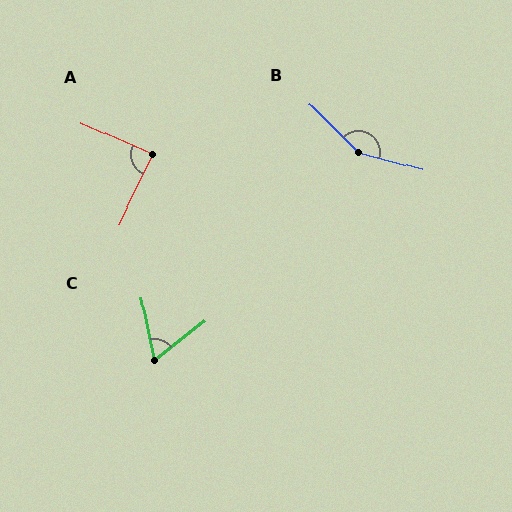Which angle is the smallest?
C, at approximately 63 degrees.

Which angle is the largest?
B, at approximately 150 degrees.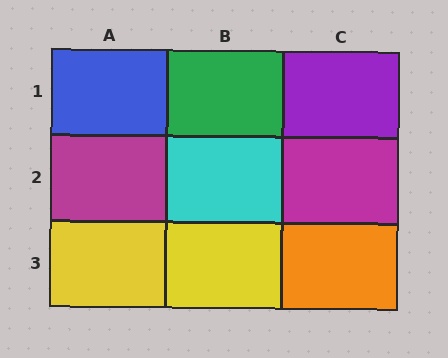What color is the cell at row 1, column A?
Blue.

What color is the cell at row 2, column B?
Cyan.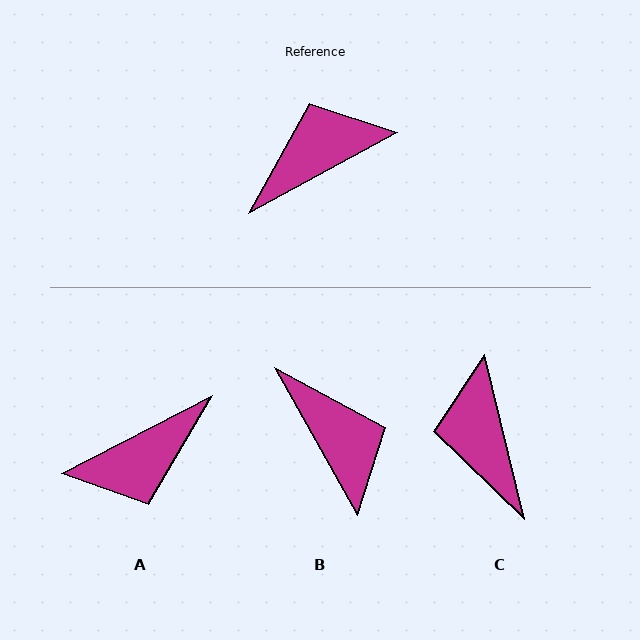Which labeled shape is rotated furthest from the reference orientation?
A, about 179 degrees away.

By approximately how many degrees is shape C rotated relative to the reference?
Approximately 75 degrees counter-clockwise.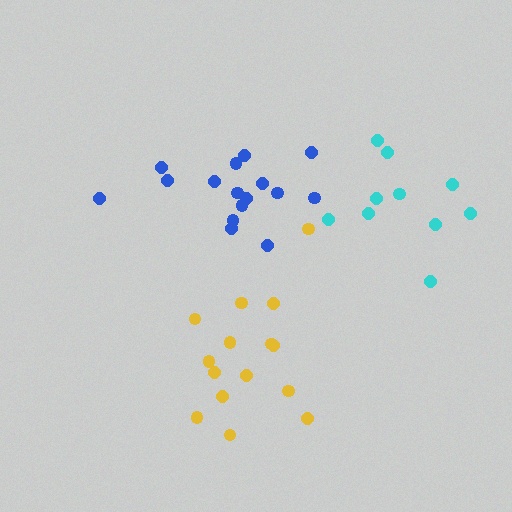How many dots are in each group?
Group 1: 15 dots, Group 2: 10 dots, Group 3: 16 dots (41 total).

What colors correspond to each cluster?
The clusters are colored: yellow, cyan, blue.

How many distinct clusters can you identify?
There are 3 distinct clusters.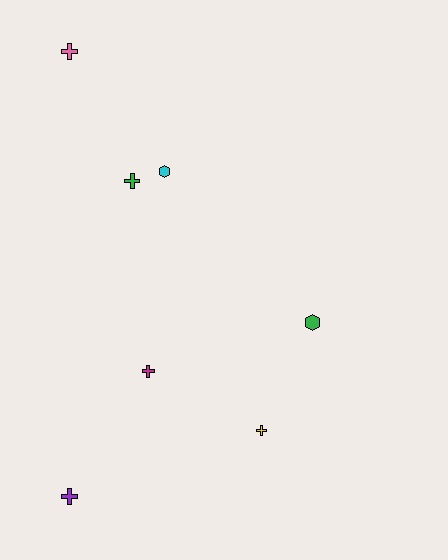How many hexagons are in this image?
There are 2 hexagons.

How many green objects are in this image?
There are 2 green objects.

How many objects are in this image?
There are 7 objects.